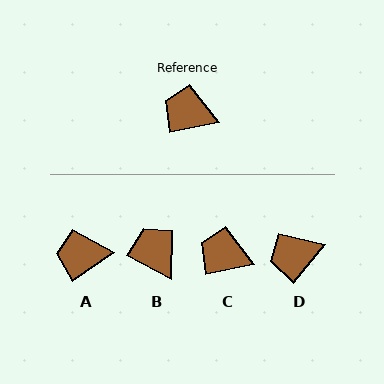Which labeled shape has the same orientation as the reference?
C.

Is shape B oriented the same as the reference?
No, it is off by about 39 degrees.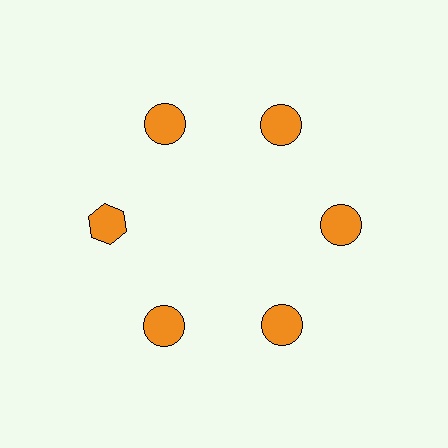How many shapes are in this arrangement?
There are 6 shapes arranged in a ring pattern.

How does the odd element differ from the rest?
It has a different shape: hexagon instead of circle.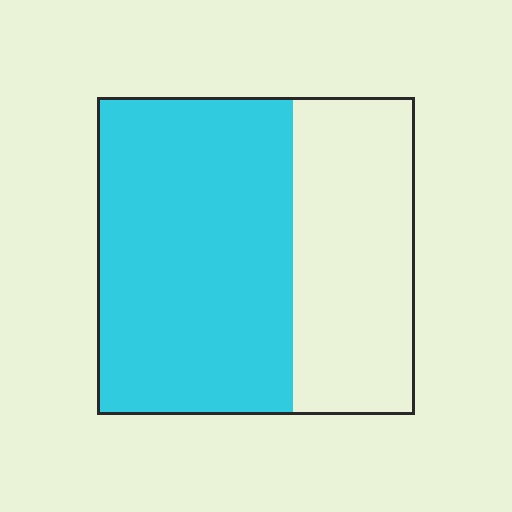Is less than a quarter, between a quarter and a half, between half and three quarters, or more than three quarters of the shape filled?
Between half and three quarters.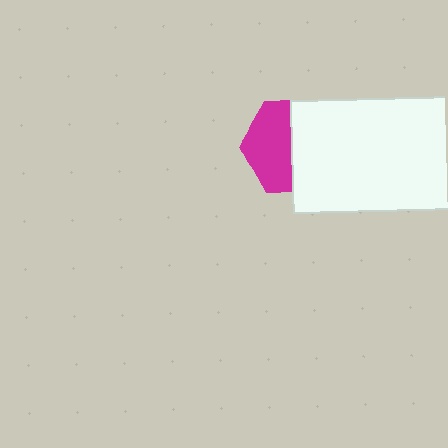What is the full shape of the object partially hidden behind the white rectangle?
The partially hidden object is a magenta hexagon.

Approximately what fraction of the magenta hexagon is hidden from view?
Roughly 50% of the magenta hexagon is hidden behind the white rectangle.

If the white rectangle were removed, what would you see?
You would see the complete magenta hexagon.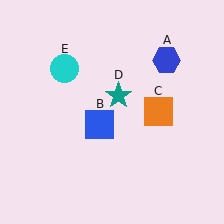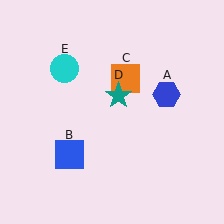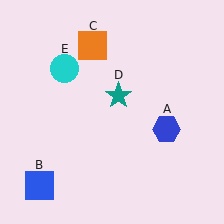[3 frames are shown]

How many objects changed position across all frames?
3 objects changed position: blue hexagon (object A), blue square (object B), orange square (object C).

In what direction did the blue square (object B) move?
The blue square (object B) moved down and to the left.